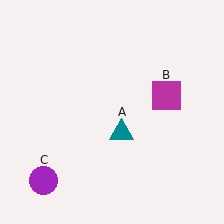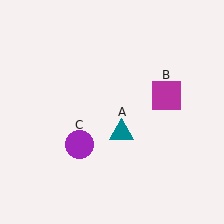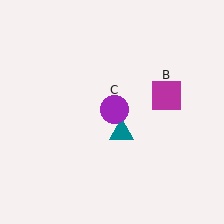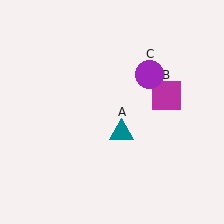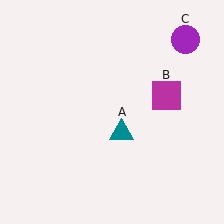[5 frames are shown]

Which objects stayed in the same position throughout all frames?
Teal triangle (object A) and magenta square (object B) remained stationary.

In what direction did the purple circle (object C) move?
The purple circle (object C) moved up and to the right.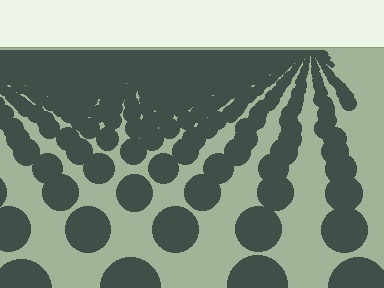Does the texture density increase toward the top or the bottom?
Density increases toward the top.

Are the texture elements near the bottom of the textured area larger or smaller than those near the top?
Larger. Near the bottom, elements are closer to the viewer and appear at a bigger on-screen size.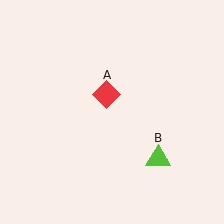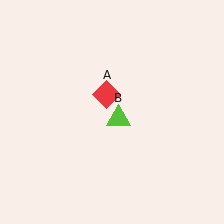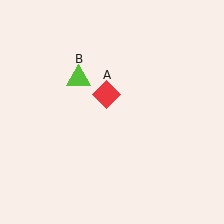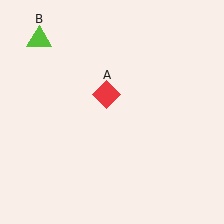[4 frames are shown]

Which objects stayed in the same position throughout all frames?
Red diamond (object A) remained stationary.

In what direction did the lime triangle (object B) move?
The lime triangle (object B) moved up and to the left.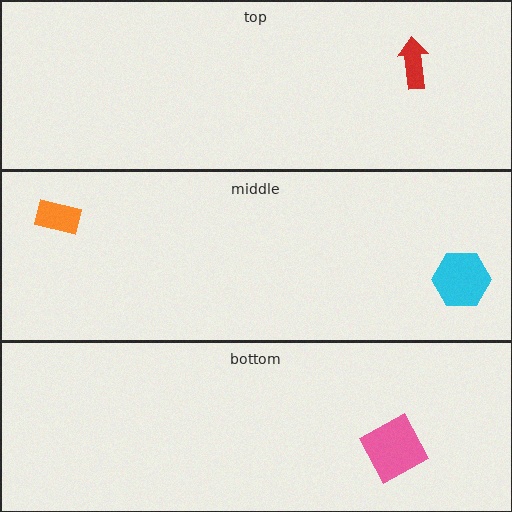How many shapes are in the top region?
1.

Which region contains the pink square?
The bottom region.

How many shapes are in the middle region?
2.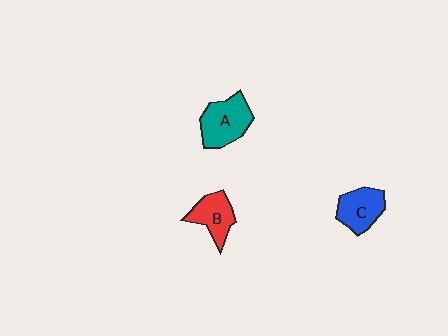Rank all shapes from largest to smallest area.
From largest to smallest: A (teal), C (blue), B (red).